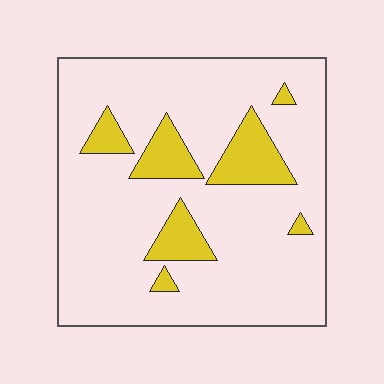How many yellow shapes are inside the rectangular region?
7.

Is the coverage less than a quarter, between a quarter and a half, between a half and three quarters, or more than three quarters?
Less than a quarter.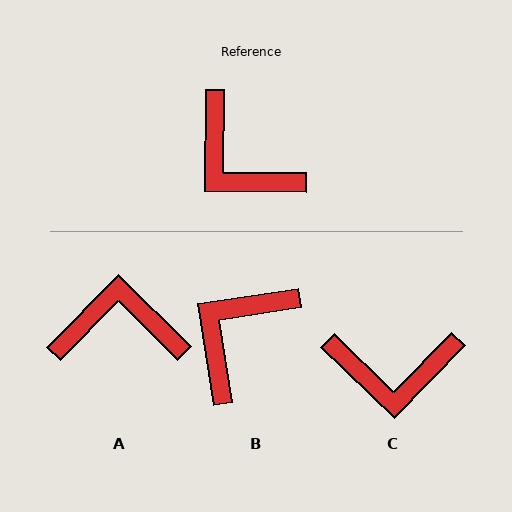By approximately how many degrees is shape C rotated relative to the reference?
Approximately 46 degrees counter-clockwise.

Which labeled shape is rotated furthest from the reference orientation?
A, about 134 degrees away.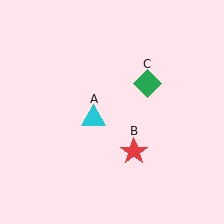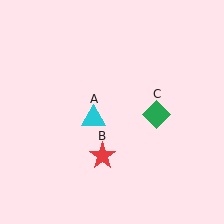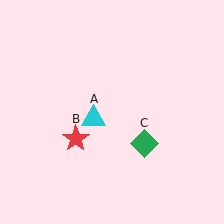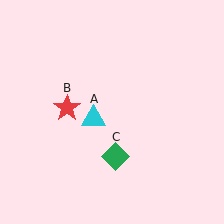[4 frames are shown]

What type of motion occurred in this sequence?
The red star (object B), green diamond (object C) rotated clockwise around the center of the scene.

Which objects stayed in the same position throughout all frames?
Cyan triangle (object A) remained stationary.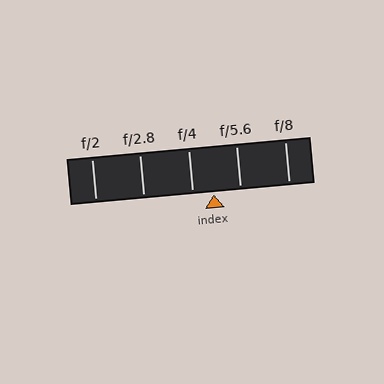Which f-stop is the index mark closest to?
The index mark is closest to f/4.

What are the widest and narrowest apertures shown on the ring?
The widest aperture shown is f/2 and the narrowest is f/8.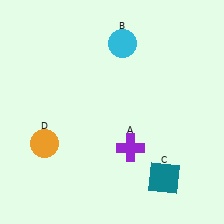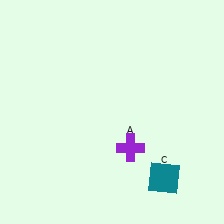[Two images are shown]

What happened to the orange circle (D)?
The orange circle (D) was removed in Image 2. It was in the bottom-left area of Image 1.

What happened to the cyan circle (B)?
The cyan circle (B) was removed in Image 2. It was in the top-right area of Image 1.